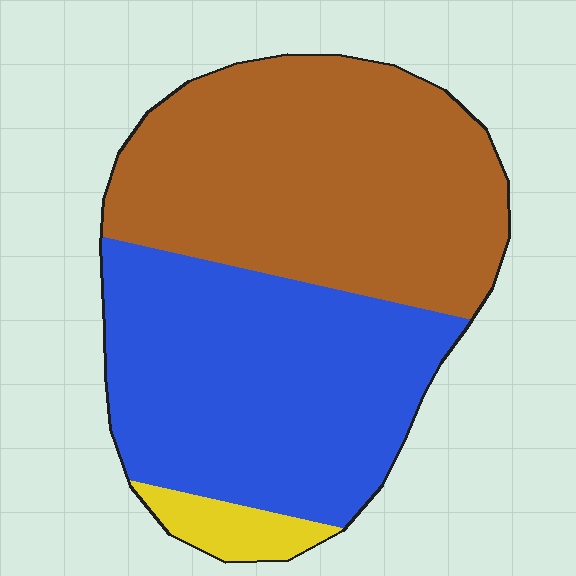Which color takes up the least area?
Yellow, at roughly 5%.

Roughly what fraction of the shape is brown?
Brown covers around 50% of the shape.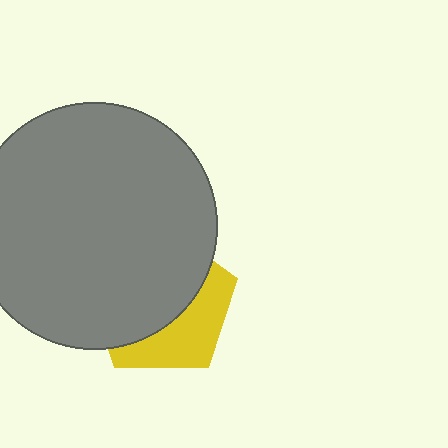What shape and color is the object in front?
The object in front is a gray circle.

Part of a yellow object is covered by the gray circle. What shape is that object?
It is a pentagon.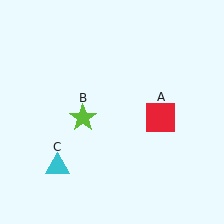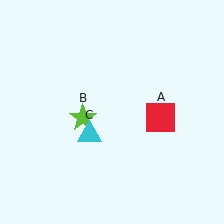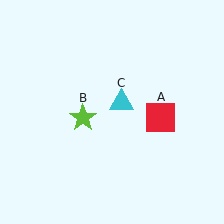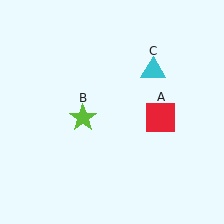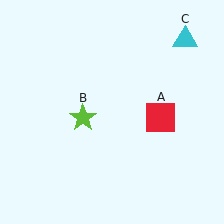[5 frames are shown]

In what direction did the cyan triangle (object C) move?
The cyan triangle (object C) moved up and to the right.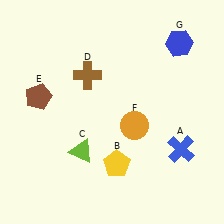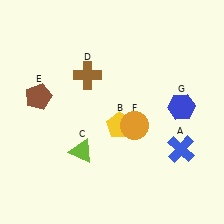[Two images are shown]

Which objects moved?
The objects that moved are: the yellow pentagon (B), the blue hexagon (G).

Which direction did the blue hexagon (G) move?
The blue hexagon (G) moved down.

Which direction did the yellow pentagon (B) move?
The yellow pentagon (B) moved up.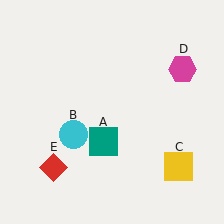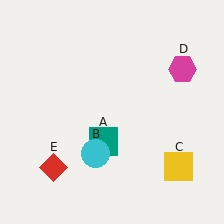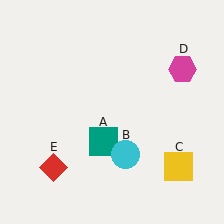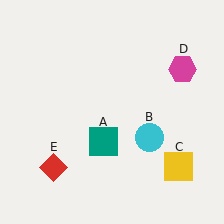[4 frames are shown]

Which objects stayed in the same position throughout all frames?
Teal square (object A) and yellow square (object C) and magenta hexagon (object D) and red diamond (object E) remained stationary.